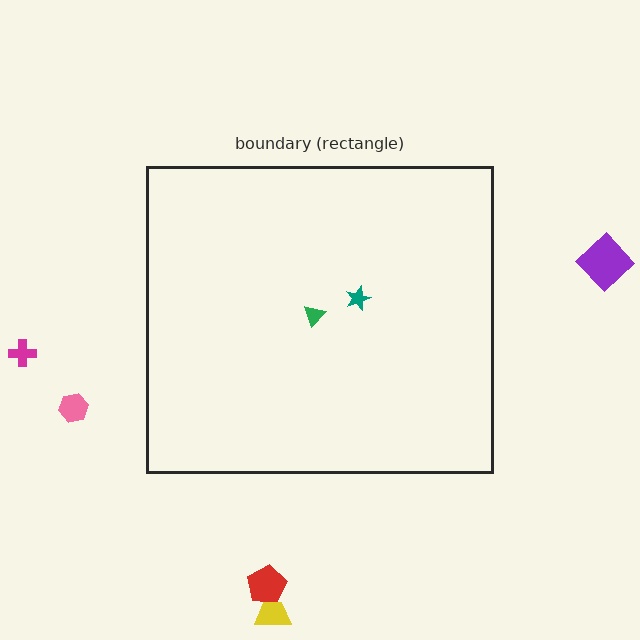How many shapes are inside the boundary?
2 inside, 5 outside.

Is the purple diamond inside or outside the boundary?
Outside.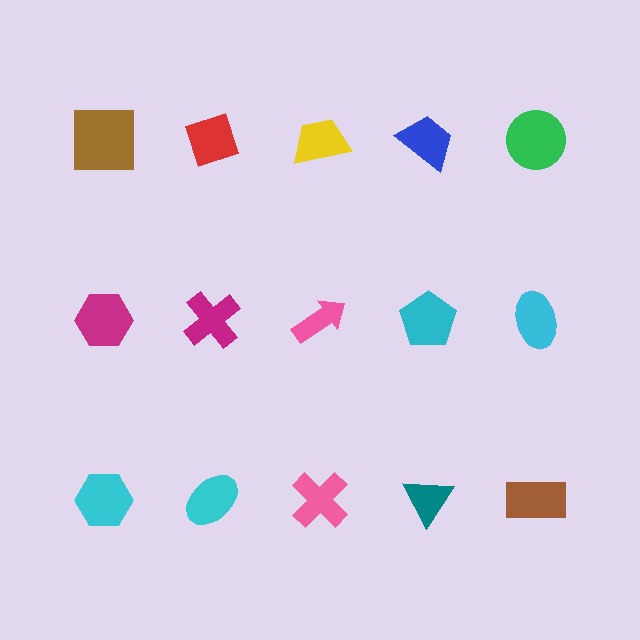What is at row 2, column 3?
A pink arrow.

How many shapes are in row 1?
5 shapes.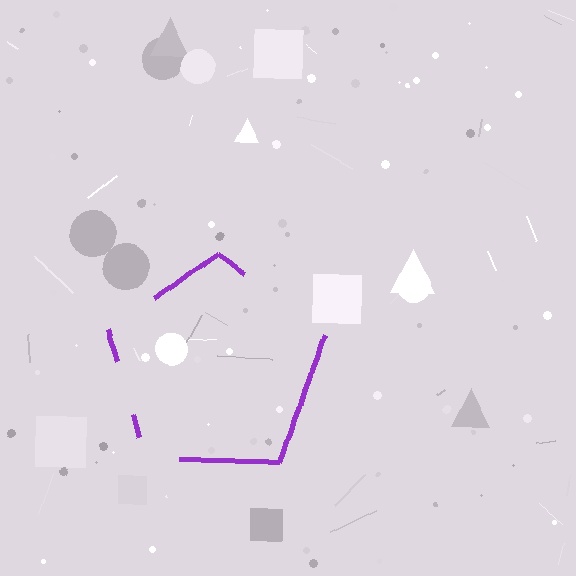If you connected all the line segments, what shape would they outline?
They would outline a pentagon.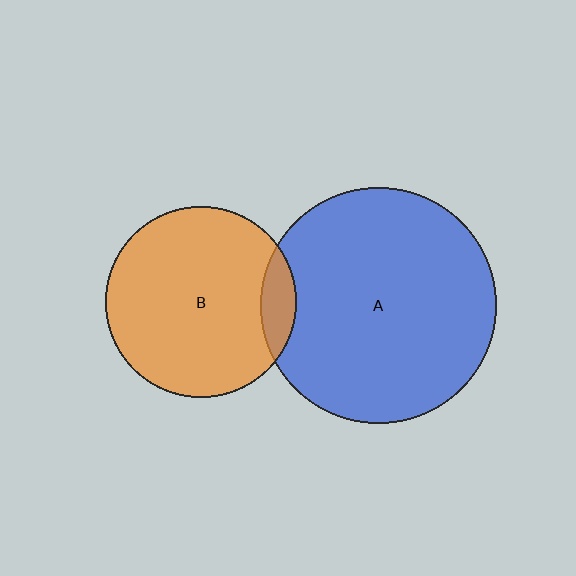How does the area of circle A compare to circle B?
Approximately 1.5 times.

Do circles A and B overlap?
Yes.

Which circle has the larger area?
Circle A (blue).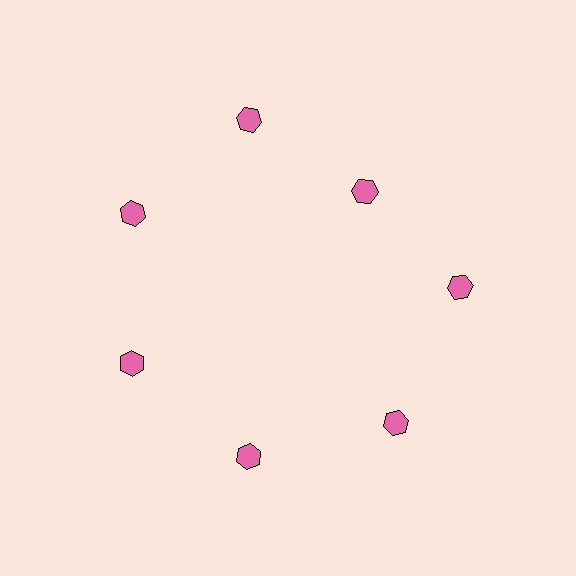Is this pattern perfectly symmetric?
No. The 7 pink hexagons are arranged in a ring, but one element near the 1 o'clock position is pulled inward toward the center, breaking the 7-fold rotational symmetry.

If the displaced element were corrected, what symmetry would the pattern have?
It would have 7-fold rotational symmetry — the pattern would map onto itself every 51 degrees.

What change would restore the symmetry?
The symmetry would be restored by moving it outward, back onto the ring so that all 7 hexagons sit at equal angles and equal distance from the center.